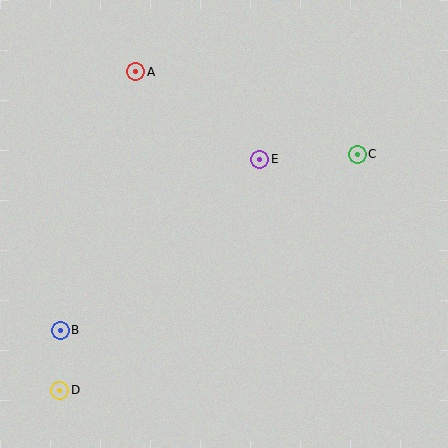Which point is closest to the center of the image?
Point E at (260, 160) is closest to the center.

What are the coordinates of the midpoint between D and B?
The midpoint between D and B is at (60, 360).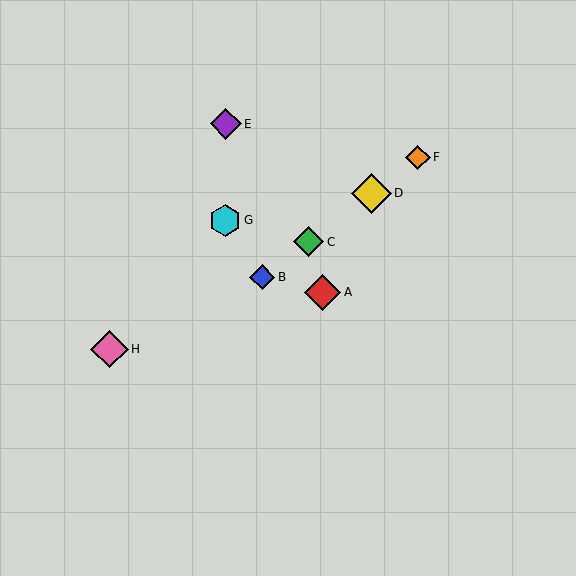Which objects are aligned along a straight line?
Objects B, C, D, F are aligned along a straight line.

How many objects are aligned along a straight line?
4 objects (B, C, D, F) are aligned along a straight line.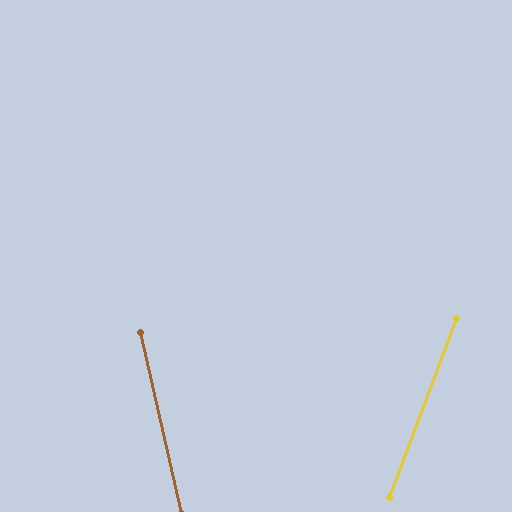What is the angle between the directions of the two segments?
Approximately 33 degrees.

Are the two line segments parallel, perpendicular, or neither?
Neither parallel nor perpendicular — they differ by about 33°.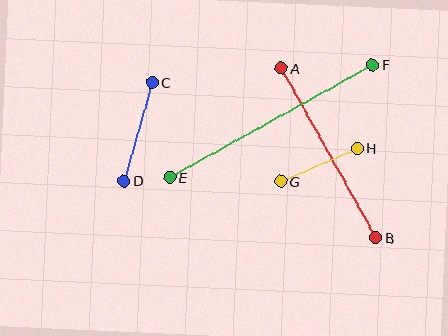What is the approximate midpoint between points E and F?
The midpoint is at approximately (271, 121) pixels.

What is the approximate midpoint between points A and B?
The midpoint is at approximately (329, 153) pixels.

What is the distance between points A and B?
The distance is approximately 194 pixels.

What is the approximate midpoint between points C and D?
The midpoint is at approximately (138, 132) pixels.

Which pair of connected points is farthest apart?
Points E and F are farthest apart.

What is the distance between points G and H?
The distance is approximately 83 pixels.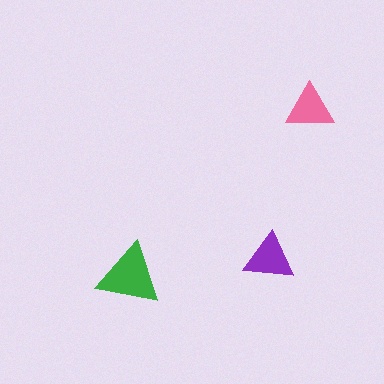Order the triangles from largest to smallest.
the green one, the purple one, the pink one.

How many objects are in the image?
There are 3 objects in the image.